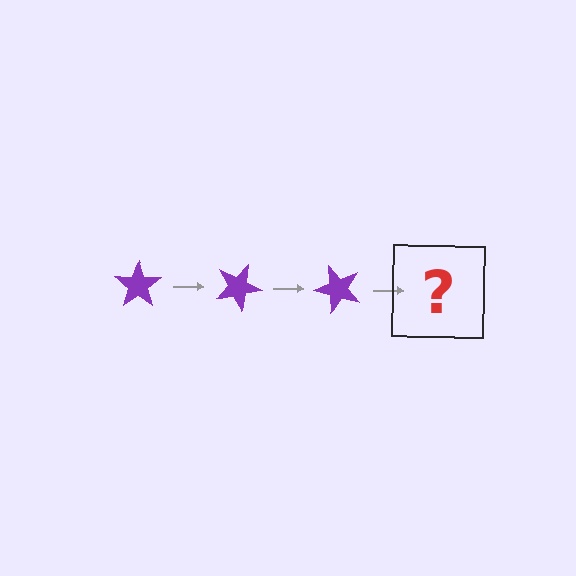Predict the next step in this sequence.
The next step is a purple star rotated 75 degrees.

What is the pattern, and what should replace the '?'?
The pattern is that the star rotates 25 degrees each step. The '?' should be a purple star rotated 75 degrees.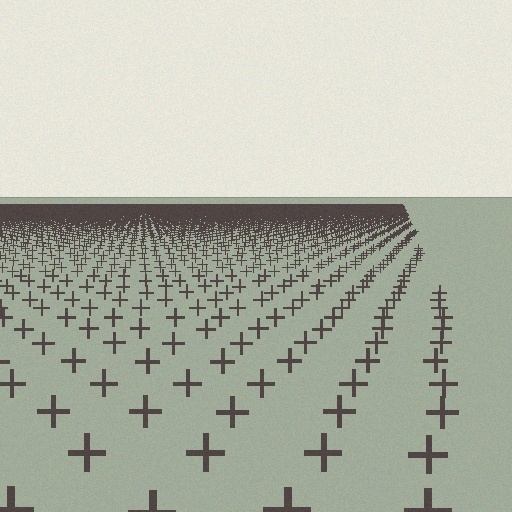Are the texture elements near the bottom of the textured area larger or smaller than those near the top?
Larger. Near the bottom, elements are closer to the viewer and appear at a bigger on-screen size.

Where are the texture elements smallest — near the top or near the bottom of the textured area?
Near the top.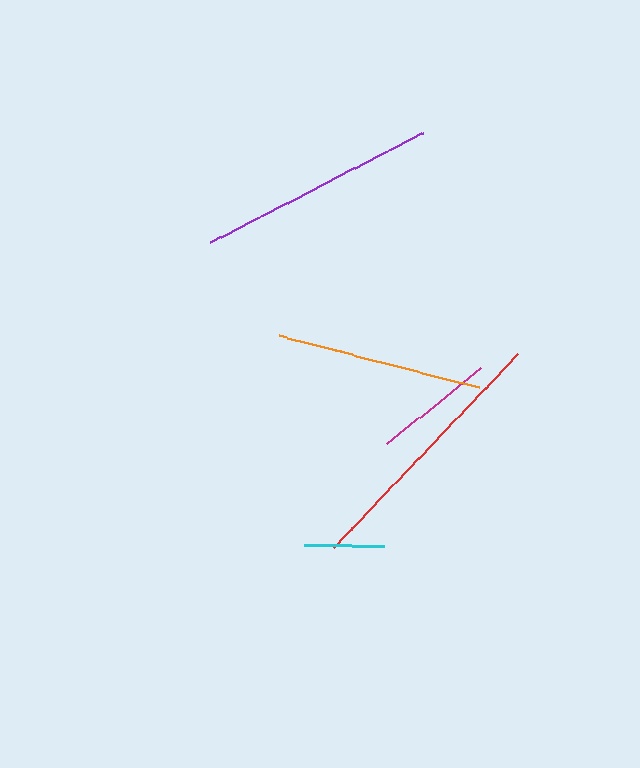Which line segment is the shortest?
The cyan line is the shortest at approximately 80 pixels.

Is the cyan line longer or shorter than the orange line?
The orange line is longer than the cyan line.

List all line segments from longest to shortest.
From longest to shortest: red, purple, orange, magenta, cyan.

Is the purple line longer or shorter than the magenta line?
The purple line is longer than the magenta line.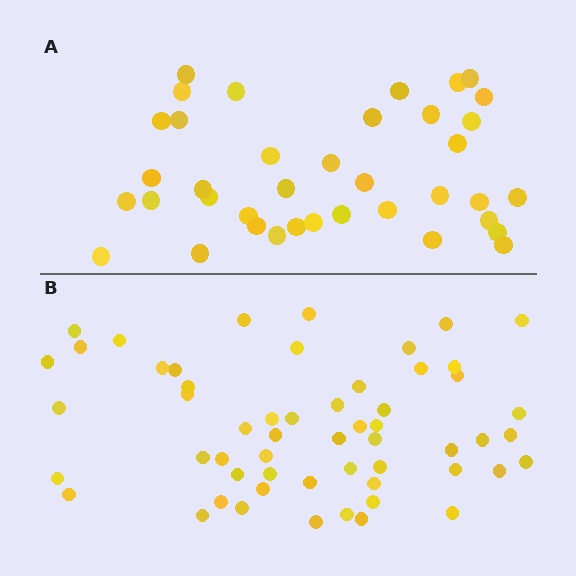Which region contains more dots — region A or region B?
Region B (the bottom region) has more dots.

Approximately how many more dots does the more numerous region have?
Region B has approximately 20 more dots than region A.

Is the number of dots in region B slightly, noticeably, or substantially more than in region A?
Region B has substantially more. The ratio is roughly 1.5 to 1.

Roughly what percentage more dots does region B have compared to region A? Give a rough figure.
About 45% more.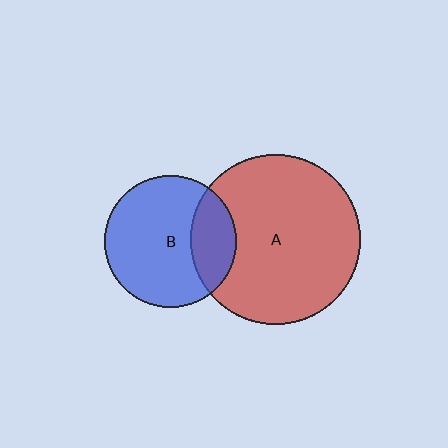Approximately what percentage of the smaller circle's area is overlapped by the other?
Approximately 25%.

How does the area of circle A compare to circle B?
Approximately 1.7 times.